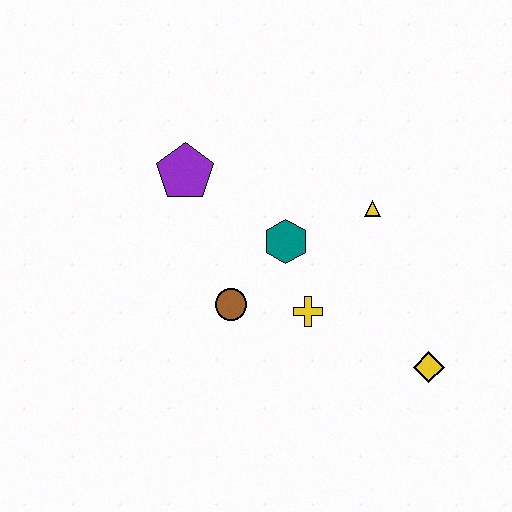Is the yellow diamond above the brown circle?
No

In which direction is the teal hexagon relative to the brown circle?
The teal hexagon is above the brown circle.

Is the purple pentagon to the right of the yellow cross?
No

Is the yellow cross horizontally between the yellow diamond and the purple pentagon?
Yes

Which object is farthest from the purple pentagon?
The yellow diamond is farthest from the purple pentagon.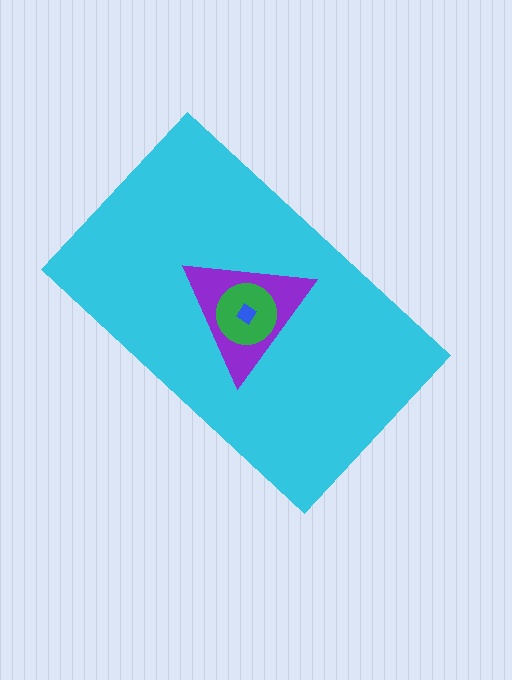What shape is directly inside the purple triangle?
The green circle.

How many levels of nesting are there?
4.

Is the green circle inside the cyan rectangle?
Yes.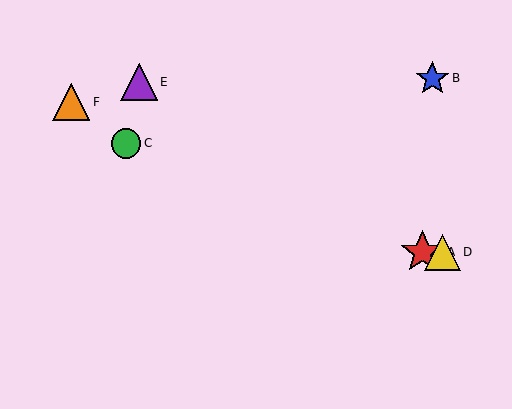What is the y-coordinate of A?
Object A is at y≈252.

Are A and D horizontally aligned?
Yes, both are at y≈252.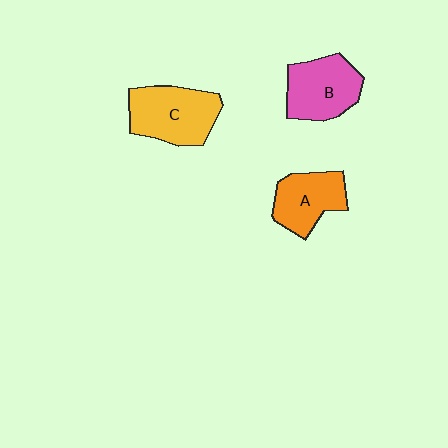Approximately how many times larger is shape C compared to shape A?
Approximately 1.3 times.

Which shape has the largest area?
Shape C (yellow).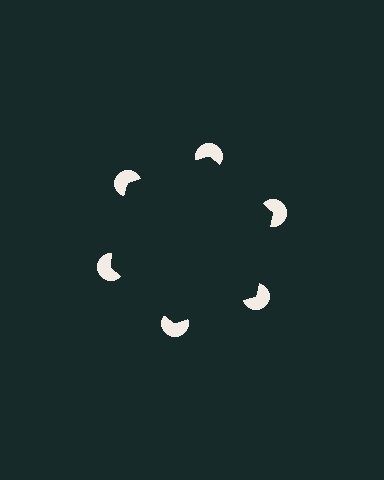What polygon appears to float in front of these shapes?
An illusory hexagon — its edges are inferred from the aligned wedge cuts in the pac-man discs, not physically drawn.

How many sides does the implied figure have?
6 sides.